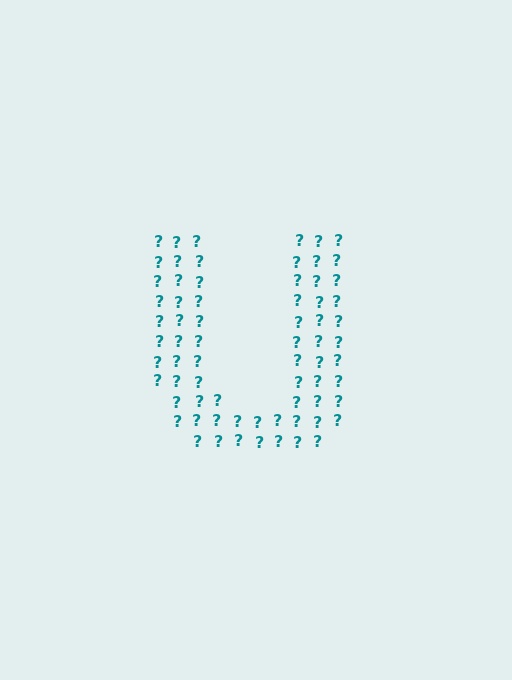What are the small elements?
The small elements are question marks.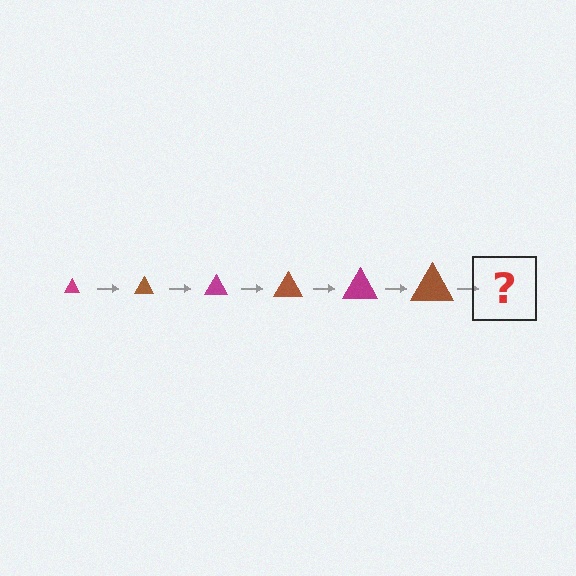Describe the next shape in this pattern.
It should be a magenta triangle, larger than the previous one.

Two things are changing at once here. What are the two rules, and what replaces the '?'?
The two rules are that the triangle grows larger each step and the color cycles through magenta and brown. The '?' should be a magenta triangle, larger than the previous one.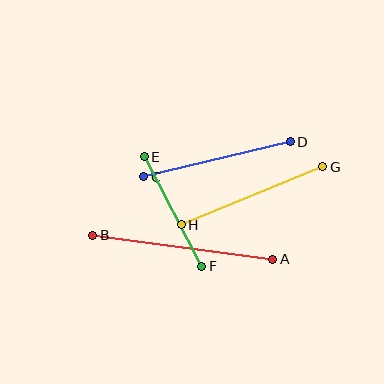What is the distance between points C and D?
The distance is approximately 151 pixels.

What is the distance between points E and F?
The distance is approximately 124 pixels.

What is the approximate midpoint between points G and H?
The midpoint is at approximately (252, 196) pixels.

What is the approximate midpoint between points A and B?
The midpoint is at approximately (183, 247) pixels.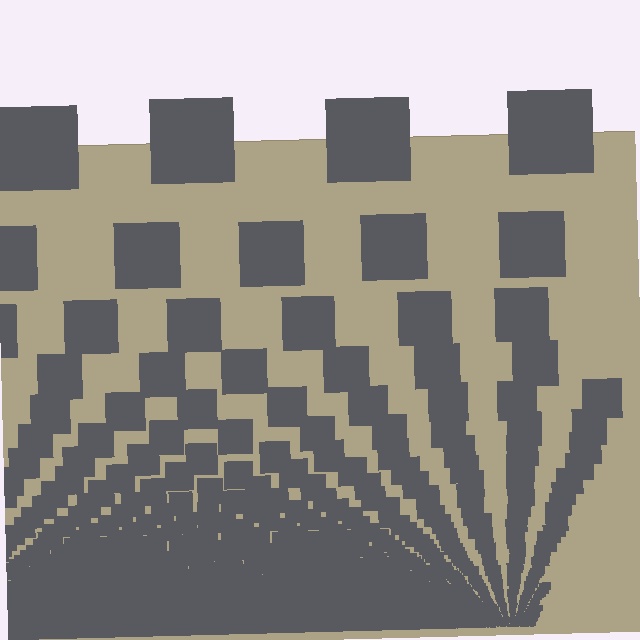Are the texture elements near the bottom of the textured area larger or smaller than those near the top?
Smaller. The gradient is inverted — elements near the bottom are smaller and denser.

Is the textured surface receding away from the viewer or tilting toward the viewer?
The surface appears to tilt toward the viewer. Texture elements get larger and sparser toward the top.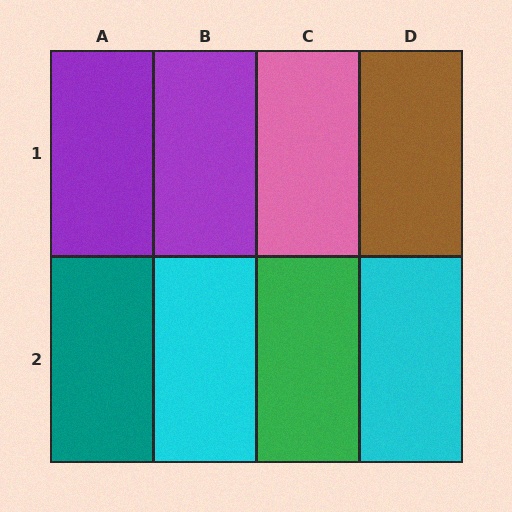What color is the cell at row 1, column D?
Brown.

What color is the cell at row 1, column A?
Purple.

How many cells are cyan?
2 cells are cyan.